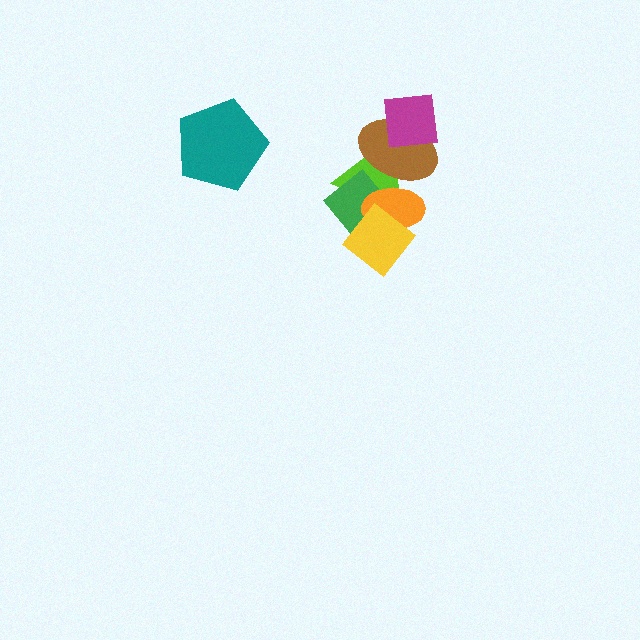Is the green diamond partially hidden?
Yes, it is partially covered by another shape.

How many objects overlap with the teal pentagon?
0 objects overlap with the teal pentagon.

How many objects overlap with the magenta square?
2 objects overlap with the magenta square.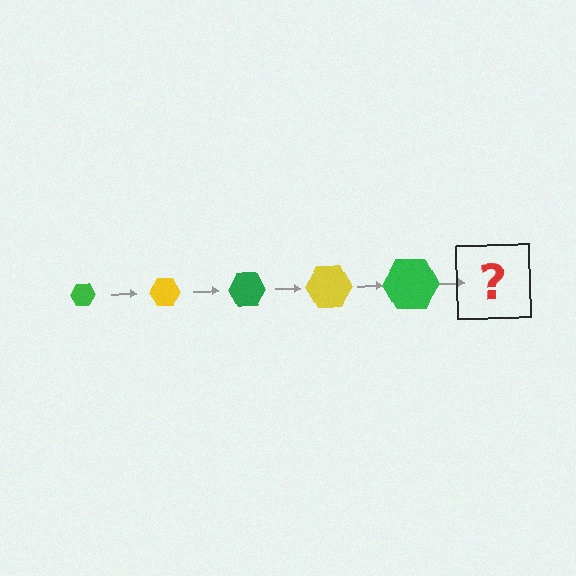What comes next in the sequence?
The next element should be a yellow hexagon, larger than the previous one.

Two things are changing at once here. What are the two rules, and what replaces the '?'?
The two rules are that the hexagon grows larger each step and the color cycles through green and yellow. The '?' should be a yellow hexagon, larger than the previous one.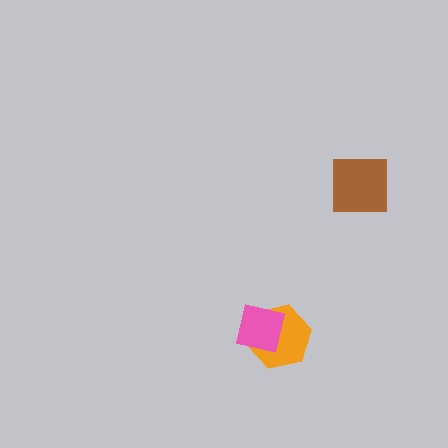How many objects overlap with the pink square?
1 object overlaps with the pink square.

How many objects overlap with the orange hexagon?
1 object overlaps with the orange hexagon.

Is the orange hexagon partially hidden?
Yes, it is partially covered by another shape.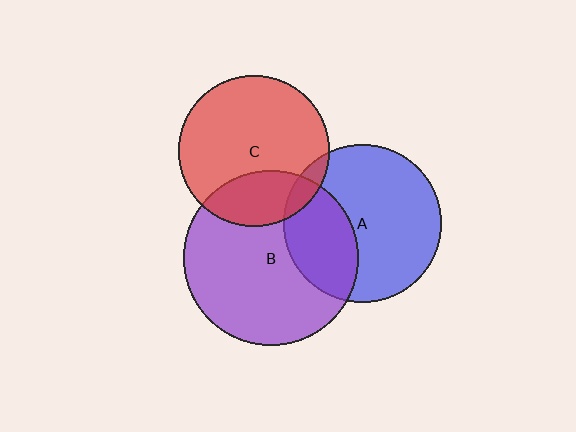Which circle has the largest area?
Circle B (purple).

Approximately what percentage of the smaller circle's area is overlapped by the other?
Approximately 25%.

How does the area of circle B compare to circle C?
Approximately 1.3 times.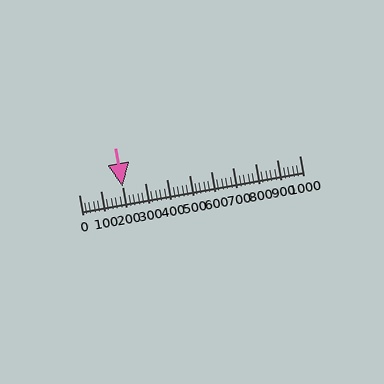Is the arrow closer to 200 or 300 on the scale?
The arrow is closer to 200.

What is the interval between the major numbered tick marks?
The major tick marks are spaced 100 units apart.